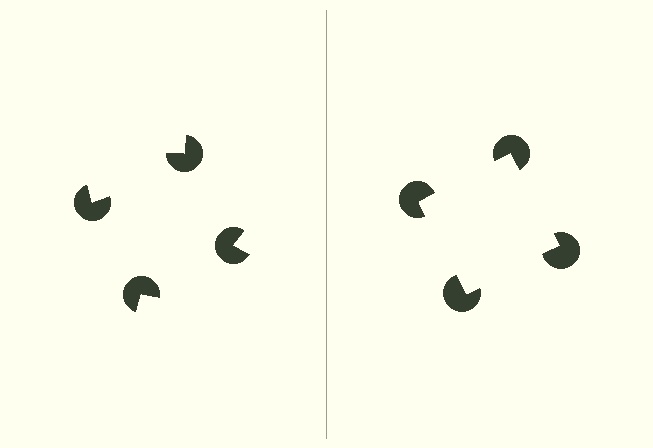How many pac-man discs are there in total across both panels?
8 — 4 on each side.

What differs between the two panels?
The pac-man discs are positioned identically on both sides; only the wedge orientations differ. On the right they align to a square; on the left they are misaligned.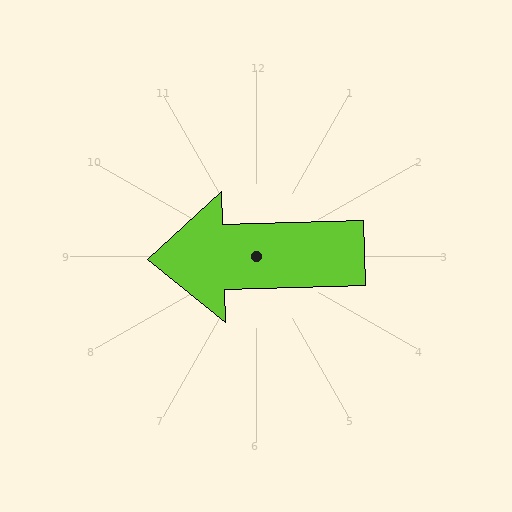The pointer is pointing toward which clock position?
Roughly 9 o'clock.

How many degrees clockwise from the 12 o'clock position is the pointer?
Approximately 268 degrees.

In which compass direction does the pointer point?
West.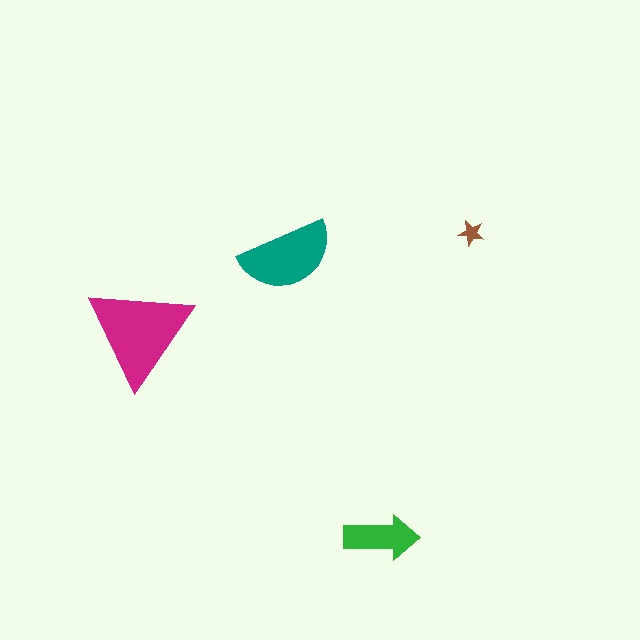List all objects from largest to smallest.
The magenta triangle, the teal semicircle, the green arrow, the brown star.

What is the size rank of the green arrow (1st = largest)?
3rd.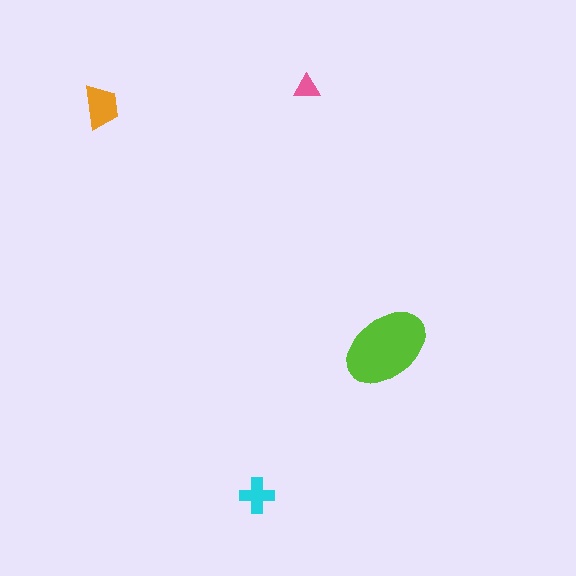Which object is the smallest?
The pink triangle.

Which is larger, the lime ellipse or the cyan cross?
The lime ellipse.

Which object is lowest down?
The cyan cross is bottommost.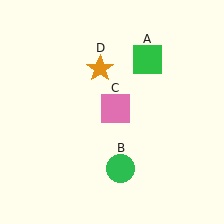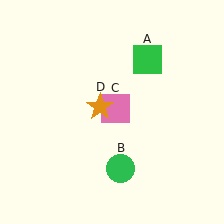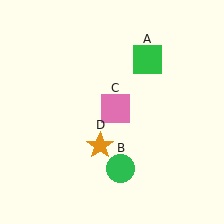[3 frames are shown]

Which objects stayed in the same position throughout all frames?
Green square (object A) and green circle (object B) and pink square (object C) remained stationary.